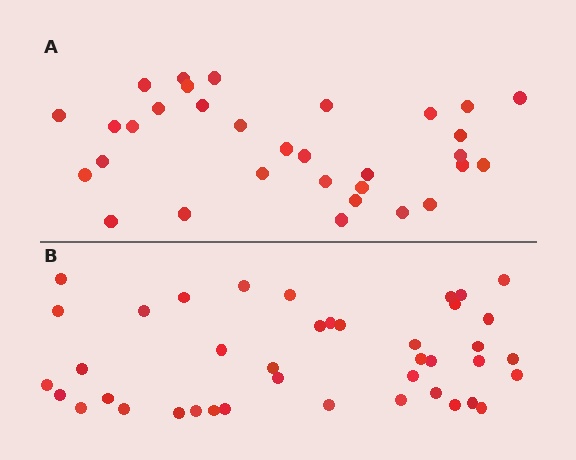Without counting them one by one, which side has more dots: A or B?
Region B (the bottom region) has more dots.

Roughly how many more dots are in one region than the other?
Region B has roughly 8 or so more dots than region A.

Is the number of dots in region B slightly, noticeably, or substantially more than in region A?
Region B has noticeably more, but not dramatically so. The ratio is roughly 1.3 to 1.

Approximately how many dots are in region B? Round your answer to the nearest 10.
About 40 dots. (The exact count is 41, which rounds to 40.)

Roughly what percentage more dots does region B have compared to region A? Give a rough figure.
About 30% more.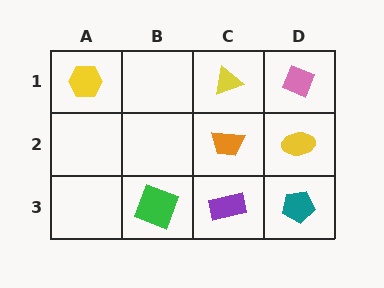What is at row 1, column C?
A yellow triangle.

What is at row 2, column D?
A yellow ellipse.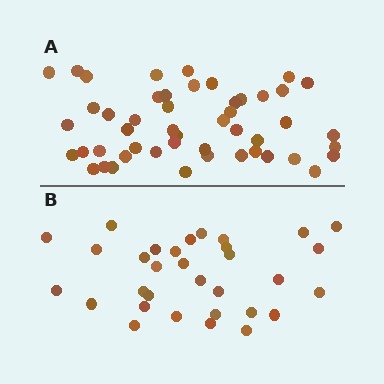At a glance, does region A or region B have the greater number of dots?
Region A (the top region) has more dots.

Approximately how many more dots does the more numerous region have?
Region A has approximately 15 more dots than region B.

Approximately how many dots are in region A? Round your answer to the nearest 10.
About 50 dots. (The exact count is 49, which rounds to 50.)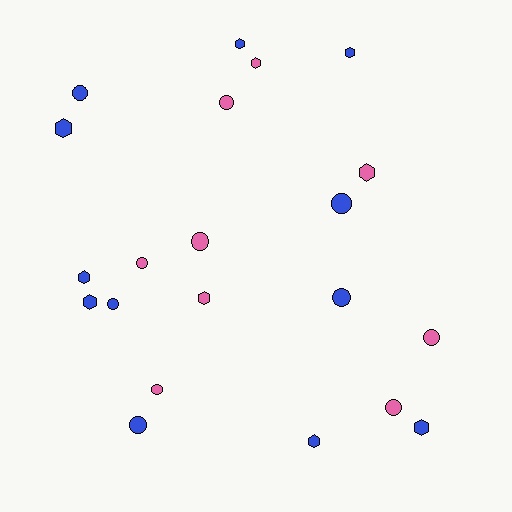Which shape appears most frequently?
Circle, with 11 objects.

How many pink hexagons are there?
There are 3 pink hexagons.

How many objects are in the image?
There are 21 objects.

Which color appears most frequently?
Blue, with 12 objects.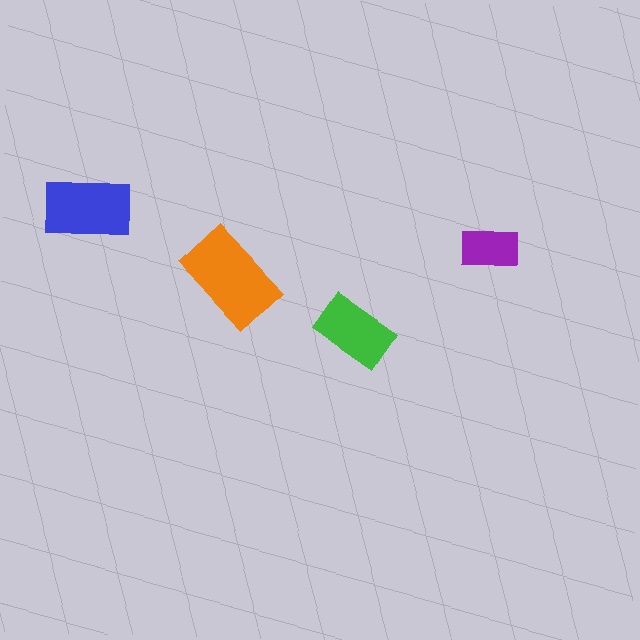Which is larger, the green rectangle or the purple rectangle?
The green one.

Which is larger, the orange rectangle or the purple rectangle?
The orange one.